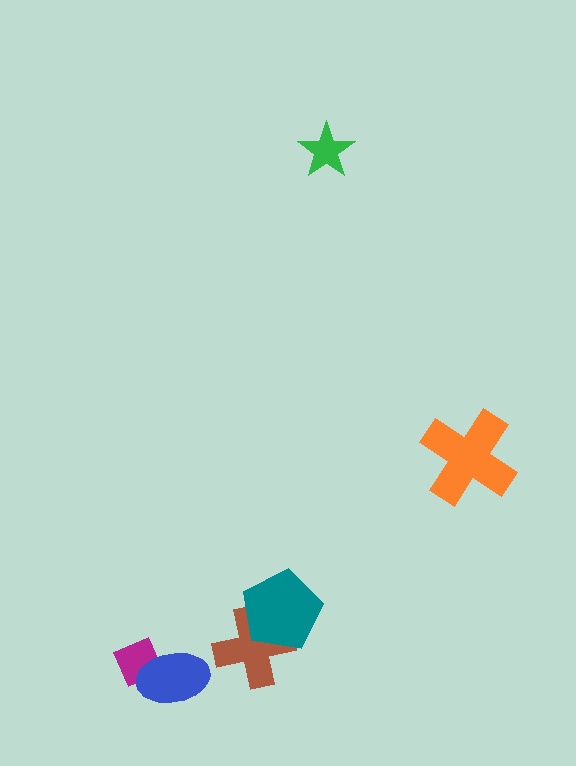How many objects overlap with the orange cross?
0 objects overlap with the orange cross.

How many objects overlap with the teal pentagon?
1 object overlaps with the teal pentagon.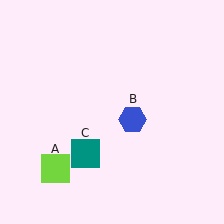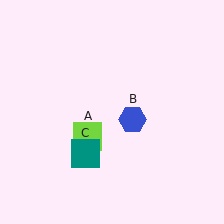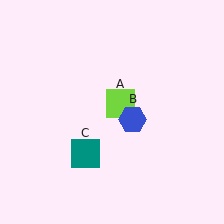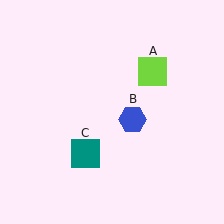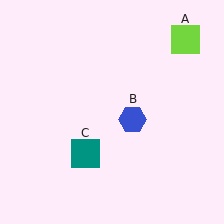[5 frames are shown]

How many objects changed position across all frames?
1 object changed position: lime square (object A).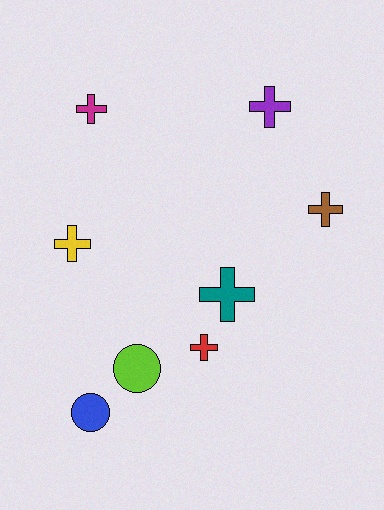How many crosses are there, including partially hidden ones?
There are 6 crosses.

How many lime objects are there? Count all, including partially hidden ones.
There is 1 lime object.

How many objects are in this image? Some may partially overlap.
There are 8 objects.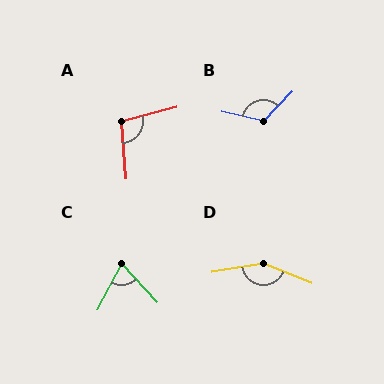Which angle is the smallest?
C, at approximately 70 degrees.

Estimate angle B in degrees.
Approximately 121 degrees.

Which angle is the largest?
D, at approximately 149 degrees.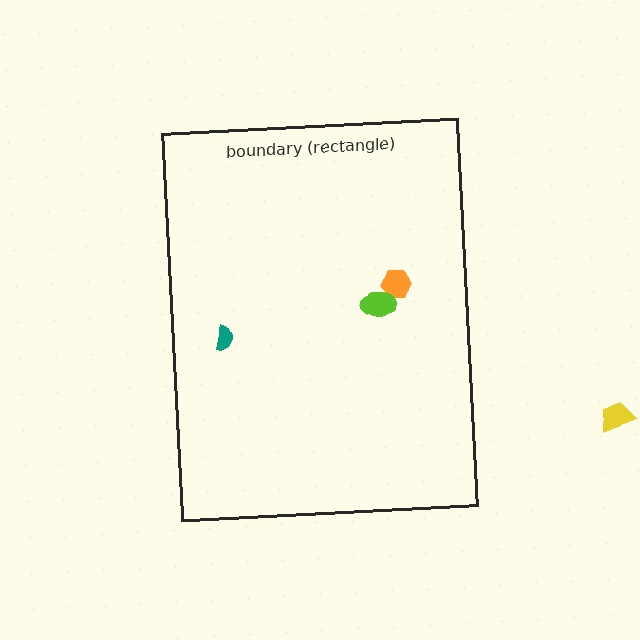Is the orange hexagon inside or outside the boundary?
Inside.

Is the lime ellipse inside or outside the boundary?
Inside.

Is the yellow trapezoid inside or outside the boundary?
Outside.